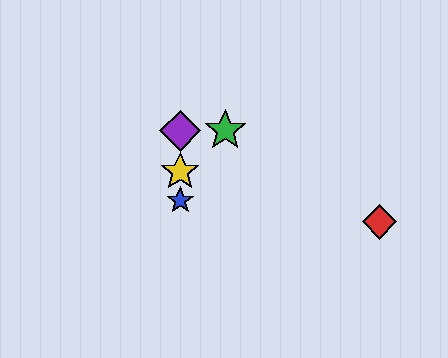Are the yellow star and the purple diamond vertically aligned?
Yes, both are at x≈180.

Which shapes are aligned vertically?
The blue star, the yellow star, the purple diamond are aligned vertically.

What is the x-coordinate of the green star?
The green star is at x≈225.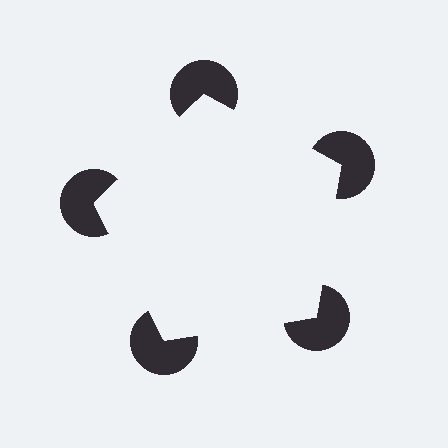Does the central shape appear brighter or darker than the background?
It typically appears slightly brighter than the background, even though no actual brightness change is drawn.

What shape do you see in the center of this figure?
An illusory pentagon — its edges are inferred from the aligned wedge cuts in the pac-man discs, not physically drawn.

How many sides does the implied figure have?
5 sides.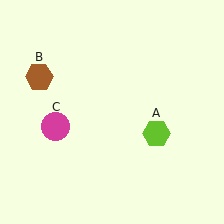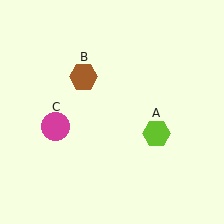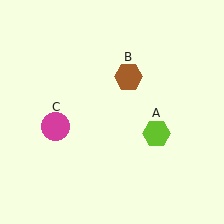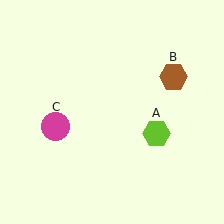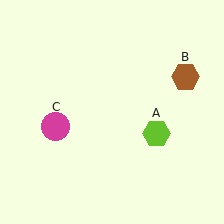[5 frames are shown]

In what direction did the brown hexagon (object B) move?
The brown hexagon (object B) moved right.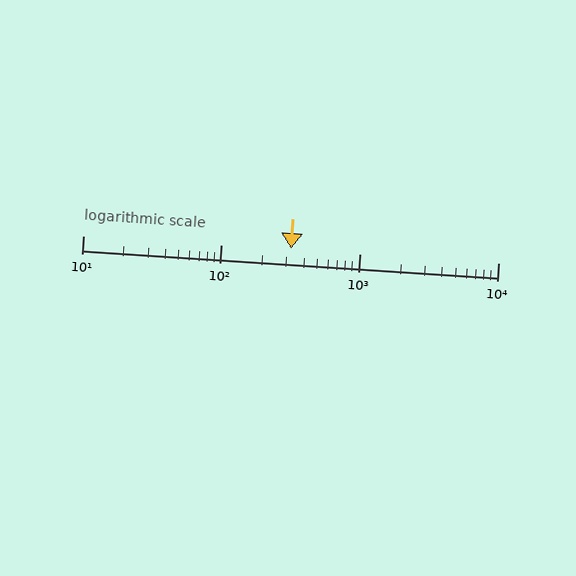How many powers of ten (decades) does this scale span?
The scale spans 3 decades, from 10 to 10000.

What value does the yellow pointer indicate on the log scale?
The pointer indicates approximately 320.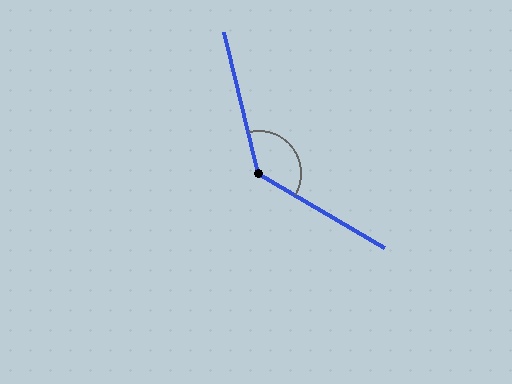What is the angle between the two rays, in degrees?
Approximately 134 degrees.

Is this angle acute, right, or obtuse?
It is obtuse.